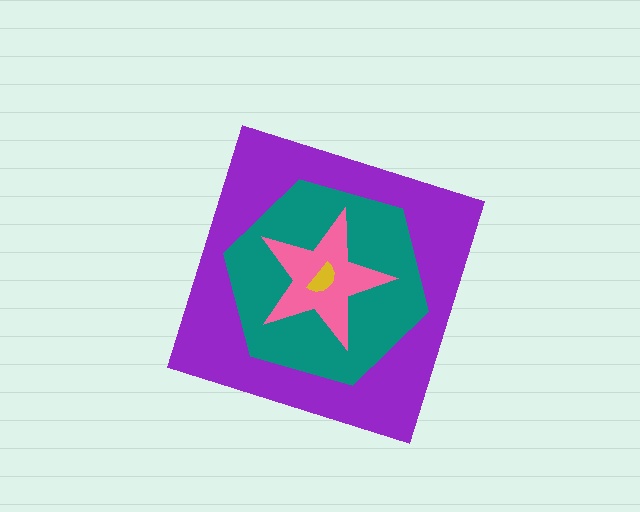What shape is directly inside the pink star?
The yellow semicircle.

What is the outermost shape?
The purple diamond.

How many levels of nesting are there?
4.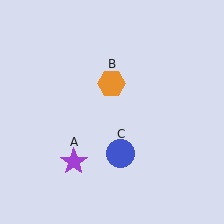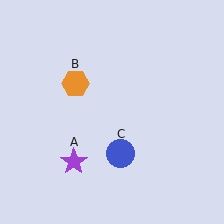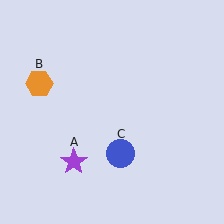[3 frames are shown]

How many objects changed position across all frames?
1 object changed position: orange hexagon (object B).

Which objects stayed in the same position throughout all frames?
Purple star (object A) and blue circle (object C) remained stationary.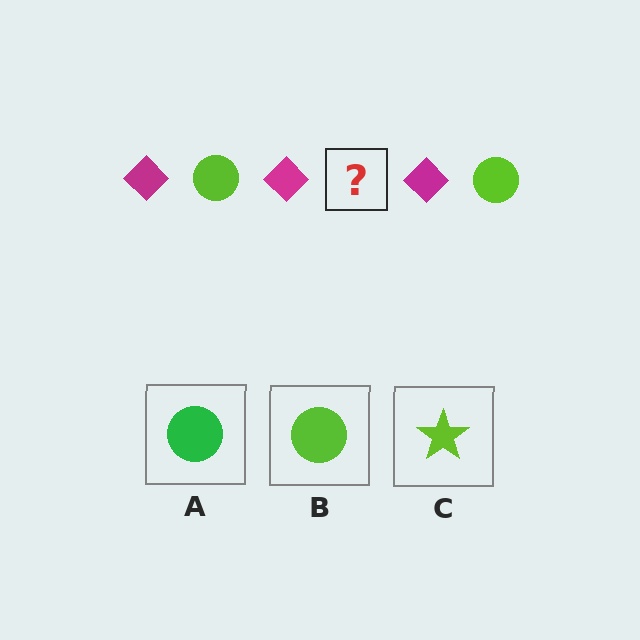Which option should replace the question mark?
Option B.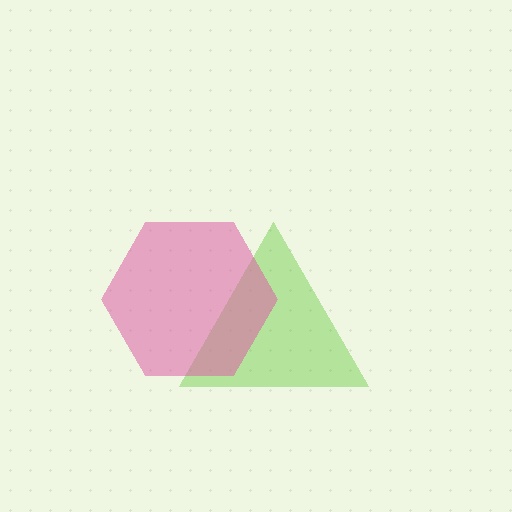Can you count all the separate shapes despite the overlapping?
Yes, there are 2 separate shapes.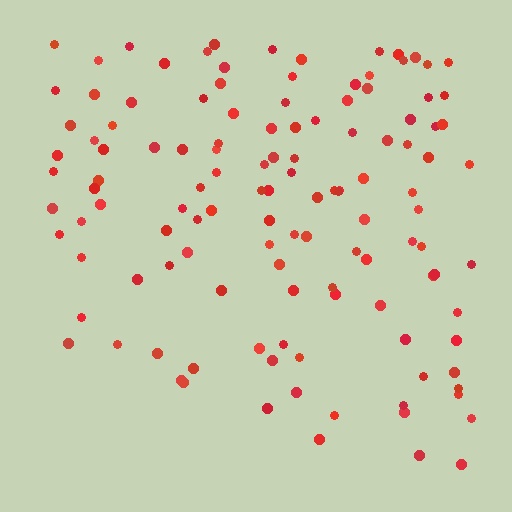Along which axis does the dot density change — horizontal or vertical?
Vertical.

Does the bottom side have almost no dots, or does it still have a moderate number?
Still a moderate number, just noticeably fewer than the top.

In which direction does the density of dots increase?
From bottom to top, with the top side densest.